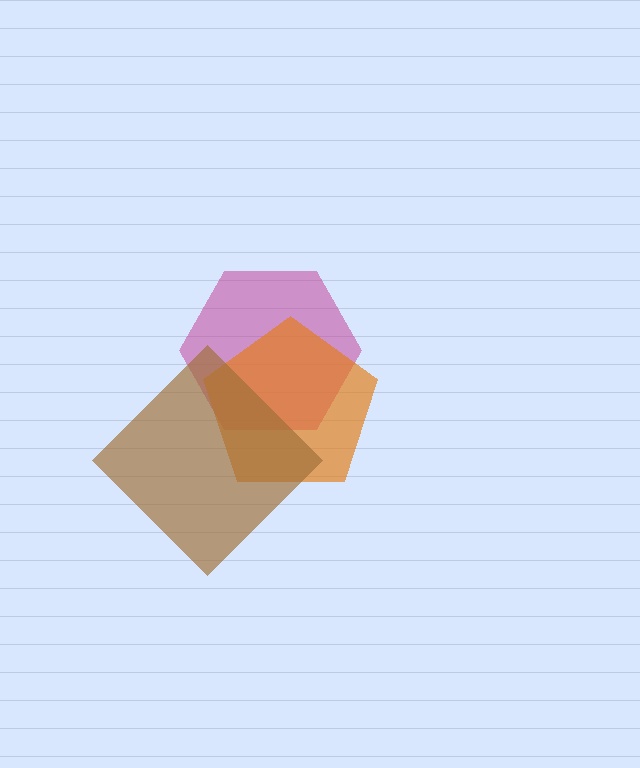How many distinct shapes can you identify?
There are 3 distinct shapes: a magenta hexagon, an orange pentagon, a brown diamond.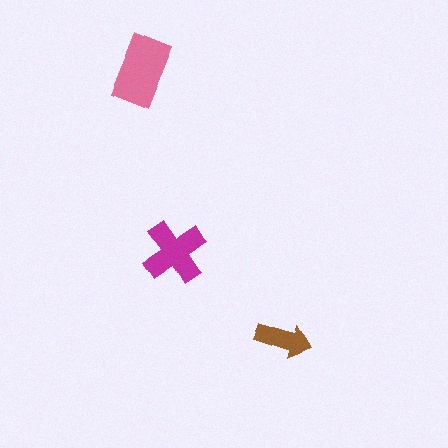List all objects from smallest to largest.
The brown arrow, the magenta cross, the pink rectangle.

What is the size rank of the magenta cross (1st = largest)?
2nd.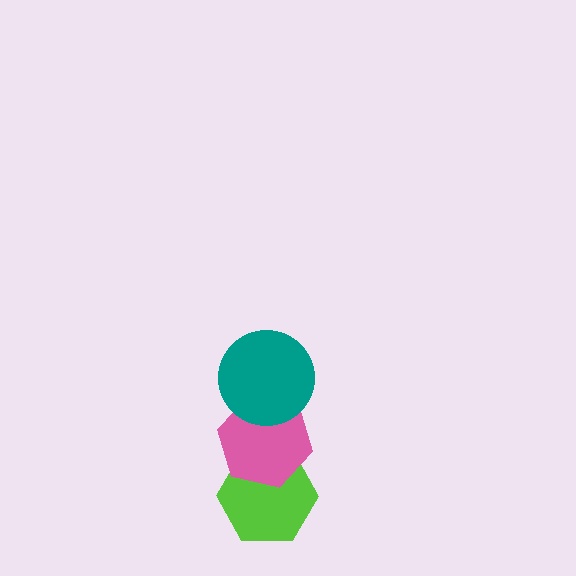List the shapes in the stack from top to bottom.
From top to bottom: the teal circle, the pink hexagon, the lime hexagon.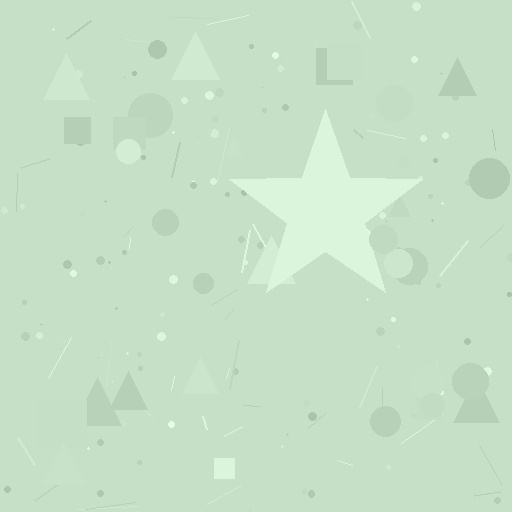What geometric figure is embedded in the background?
A star is embedded in the background.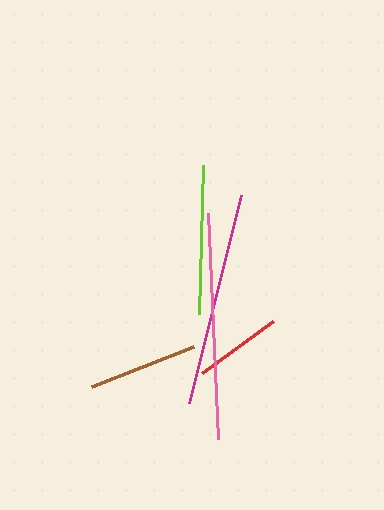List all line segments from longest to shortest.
From longest to shortest: pink, magenta, lime, brown, red.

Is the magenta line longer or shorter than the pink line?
The pink line is longer than the magenta line.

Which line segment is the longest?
The pink line is the longest at approximately 226 pixels.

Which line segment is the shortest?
The red line is the shortest at approximately 89 pixels.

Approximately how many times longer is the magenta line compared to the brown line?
The magenta line is approximately 2.0 times the length of the brown line.